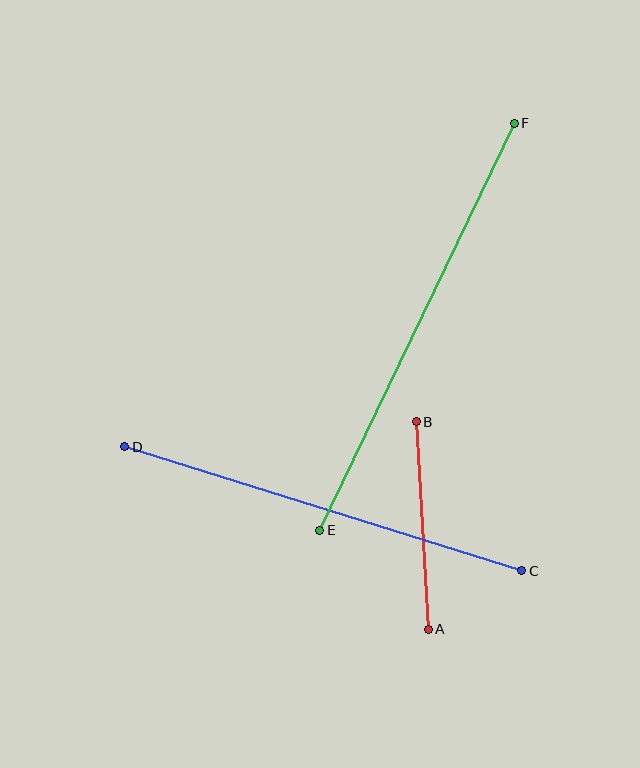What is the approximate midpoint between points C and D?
The midpoint is at approximately (323, 509) pixels.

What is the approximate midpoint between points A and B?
The midpoint is at approximately (422, 526) pixels.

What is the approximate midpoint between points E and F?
The midpoint is at approximately (417, 327) pixels.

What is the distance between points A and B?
The distance is approximately 208 pixels.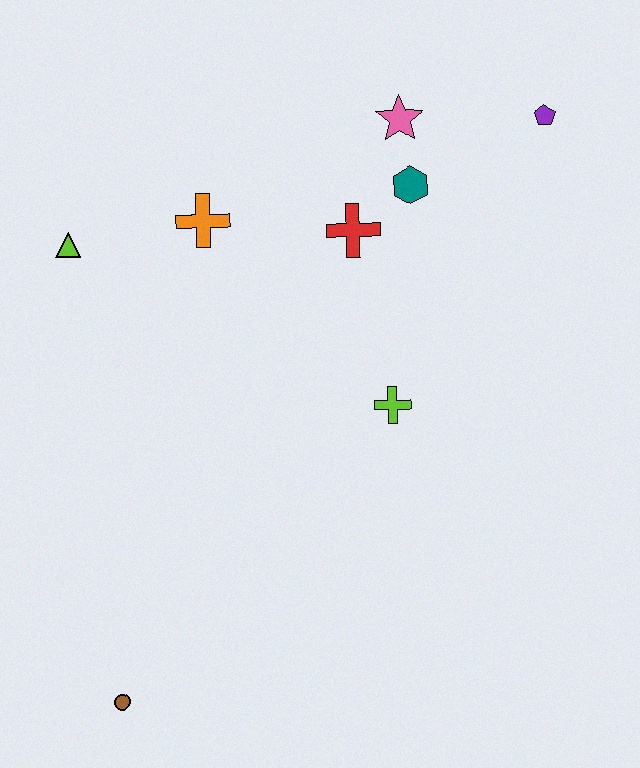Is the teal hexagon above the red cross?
Yes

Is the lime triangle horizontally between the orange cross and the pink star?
No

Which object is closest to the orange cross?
The lime triangle is closest to the orange cross.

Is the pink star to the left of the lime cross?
No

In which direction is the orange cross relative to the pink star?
The orange cross is to the left of the pink star.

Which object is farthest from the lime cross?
The brown circle is farthest from the lime cross.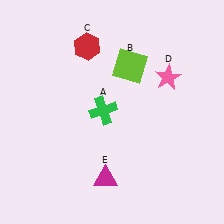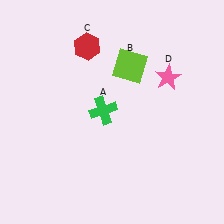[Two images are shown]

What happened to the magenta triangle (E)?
The magenta triangle (E) was removed in Image 2. It was in the bottom-left area of Image 1.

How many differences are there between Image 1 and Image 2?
There is 1 difference between the two images.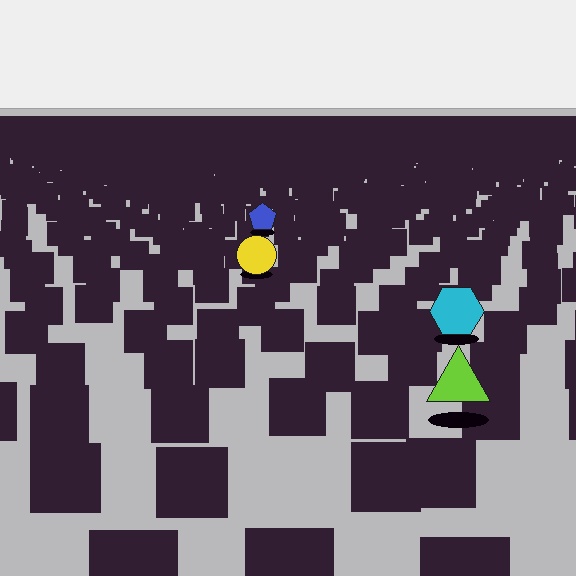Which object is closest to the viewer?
The lime triangle is closest. The texture marks near it are larger and more spread out.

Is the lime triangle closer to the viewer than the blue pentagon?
Yes. The lime triangle is closer — you can tell from the texture gradient: the ground texture is coarser near it.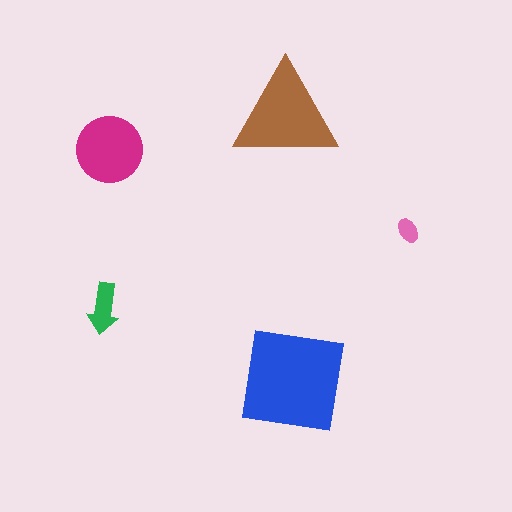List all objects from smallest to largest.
The pink ellipse, the green arrow, the magenta circle, the brown triangle, the blue square.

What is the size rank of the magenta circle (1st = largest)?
3rd.